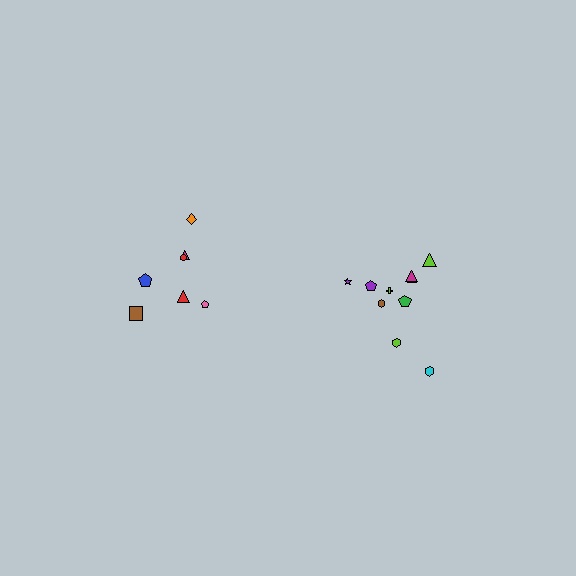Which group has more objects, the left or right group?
The right group.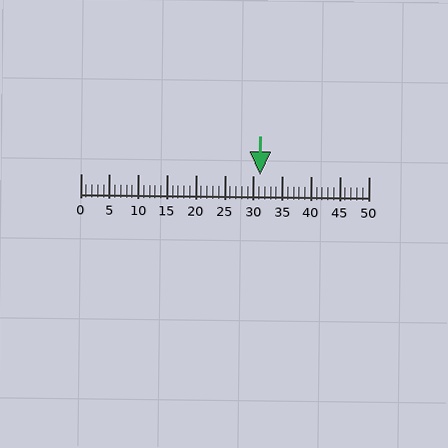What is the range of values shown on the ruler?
The ruler shows values from 0 to 50.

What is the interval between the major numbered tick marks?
The major tick marks are spaced 5 units apart.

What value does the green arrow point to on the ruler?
The green arrow points to approximately 31.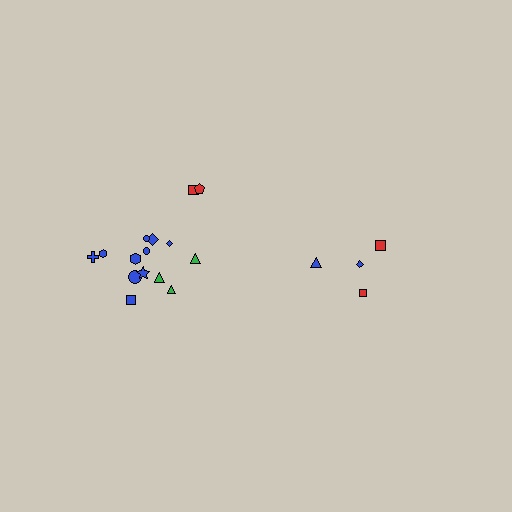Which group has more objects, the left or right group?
The left group.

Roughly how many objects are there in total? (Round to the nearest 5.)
Roughly 20 objects in total.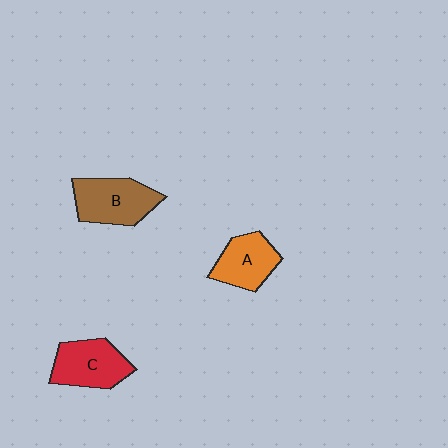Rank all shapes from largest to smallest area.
From largest to smallest: B (brown), C (red), A (orange).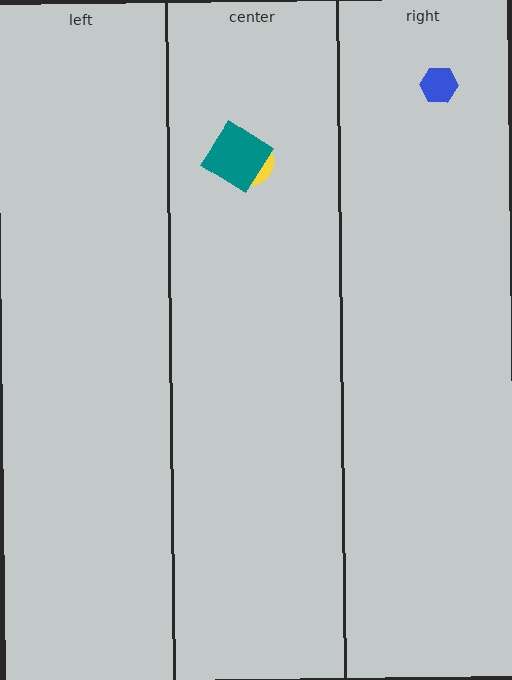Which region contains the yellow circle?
The center region.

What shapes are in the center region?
The yellow circle, the teal diamond.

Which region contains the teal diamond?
The center region.